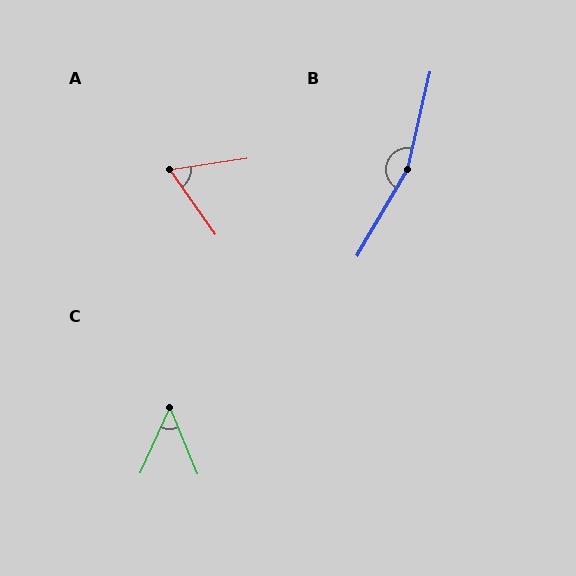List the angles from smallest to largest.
C (46°), A (63°), B (163°).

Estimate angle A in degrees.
Approximately 63 degrees.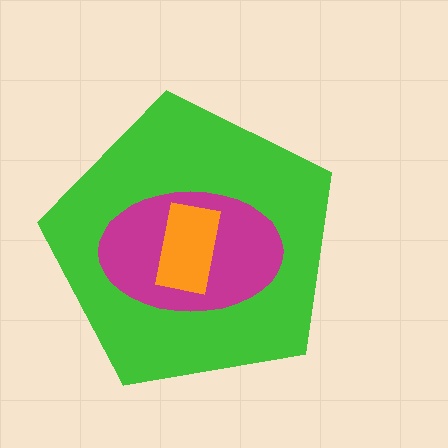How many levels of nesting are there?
3.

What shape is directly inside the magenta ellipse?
The orange rectangle.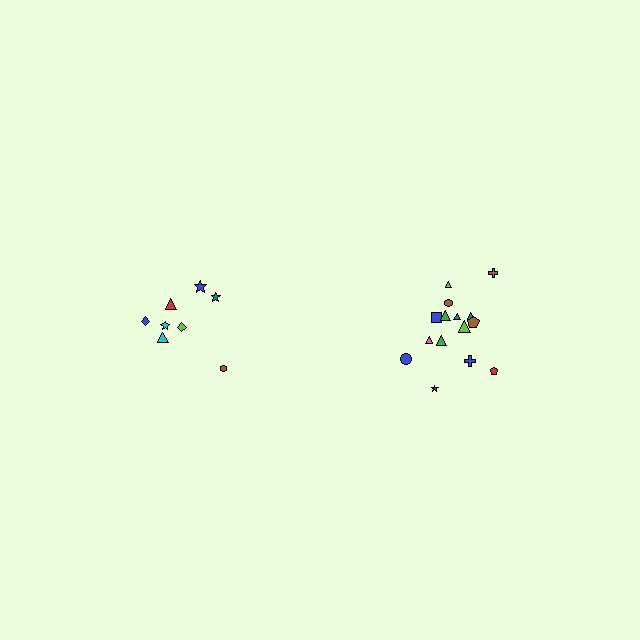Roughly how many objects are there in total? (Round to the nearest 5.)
Roughly 25 objects in total.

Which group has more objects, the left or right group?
The right group.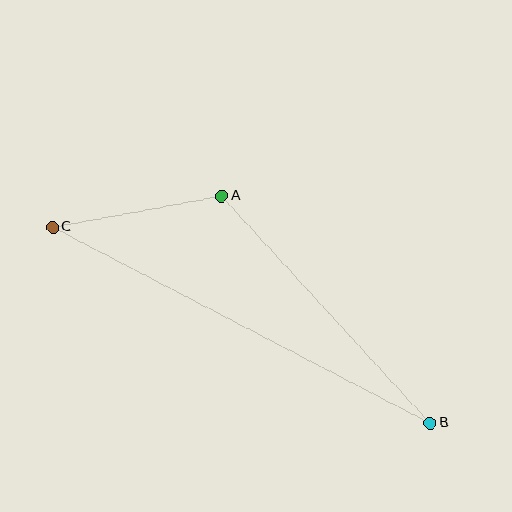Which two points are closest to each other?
Points A and C are closest to each other.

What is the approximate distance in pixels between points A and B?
The distance between A and B is approximately 308 pixels.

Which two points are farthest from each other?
Points B and C are farthest from each other.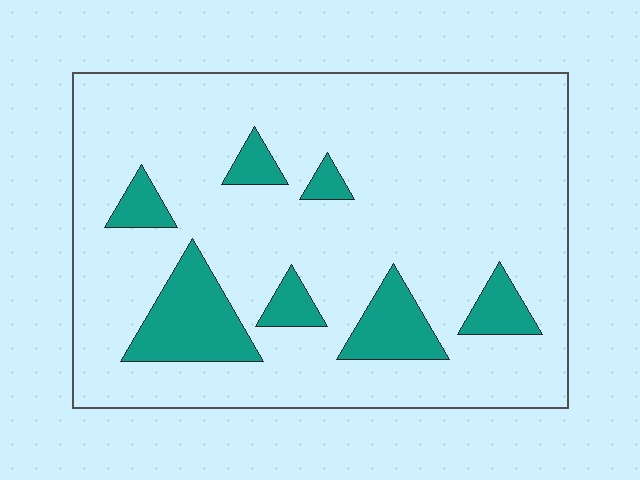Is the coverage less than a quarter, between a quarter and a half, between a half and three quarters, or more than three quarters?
Less than a quarter.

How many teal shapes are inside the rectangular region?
7.